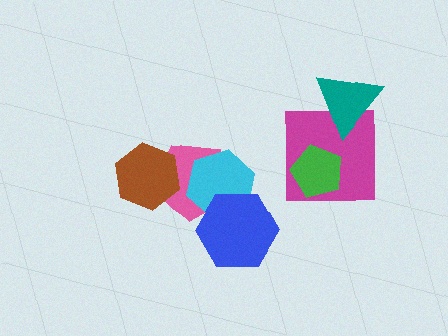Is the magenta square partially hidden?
Yes, it is partially covered by another shape.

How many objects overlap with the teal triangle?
1 object overlaps with the teal triangle.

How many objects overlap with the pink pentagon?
3 objects overlap with the pink pentagon.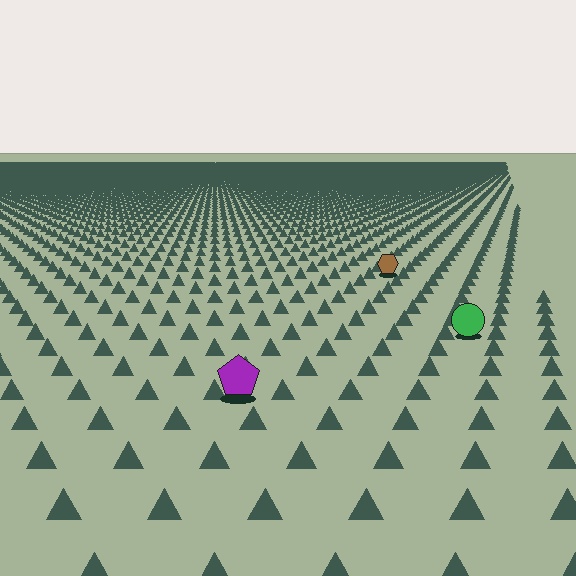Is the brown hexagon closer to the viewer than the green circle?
No. The green circle is closer — you can tell from the texture gradient: the ground texture is coarser near it.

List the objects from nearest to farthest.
From nearest to farthest: the purple pentagon, the green circle, the brown hexagon.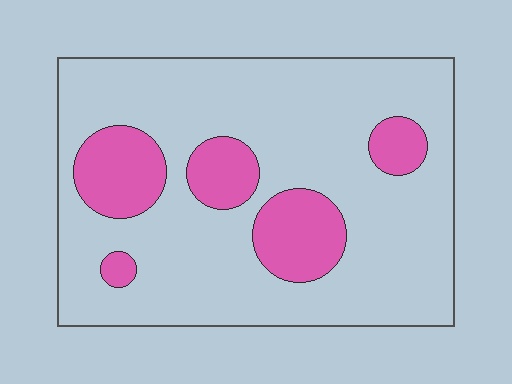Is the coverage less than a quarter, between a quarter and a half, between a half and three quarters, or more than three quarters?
Less than a quarter.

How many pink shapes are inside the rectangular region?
5.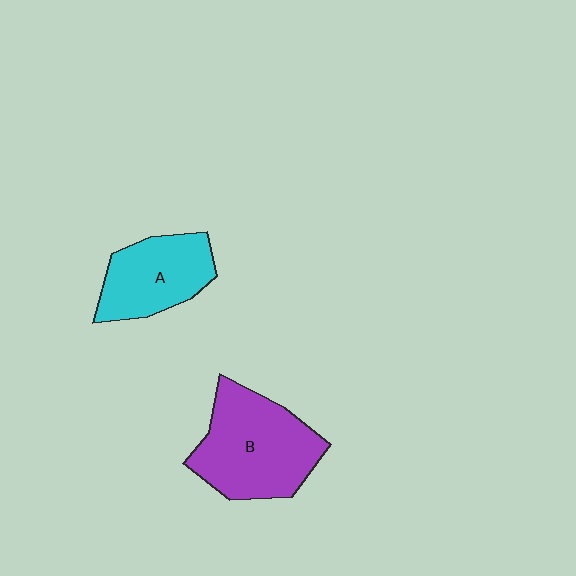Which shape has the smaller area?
Shape A (cyan).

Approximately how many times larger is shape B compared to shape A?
Approximately 1.4 times.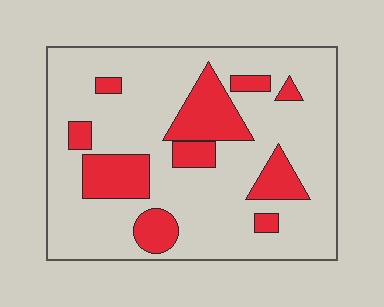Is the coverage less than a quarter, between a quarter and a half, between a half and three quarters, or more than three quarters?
Less than a quarter.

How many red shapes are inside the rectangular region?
10.